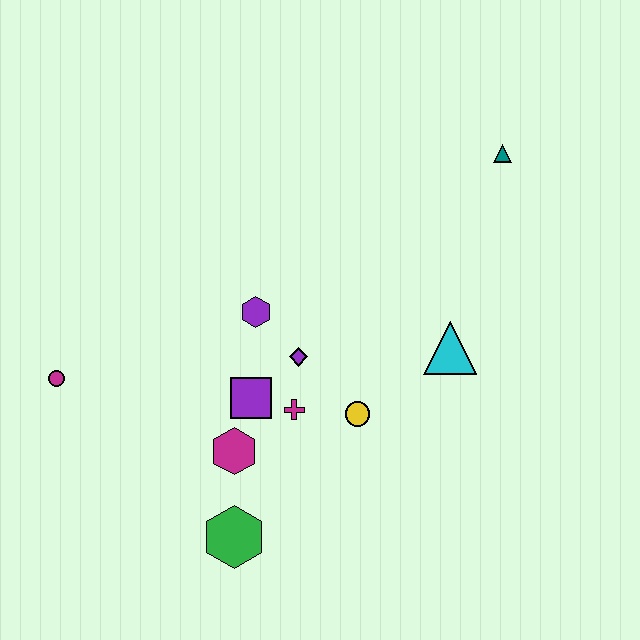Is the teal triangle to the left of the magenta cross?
No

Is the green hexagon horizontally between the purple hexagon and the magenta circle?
Yes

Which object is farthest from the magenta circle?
The teal triangle is farthest from the magenta circle.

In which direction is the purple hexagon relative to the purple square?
The purple hexagon is above the purple square.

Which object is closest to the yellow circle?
The magenta cross is closest to the yellow circle.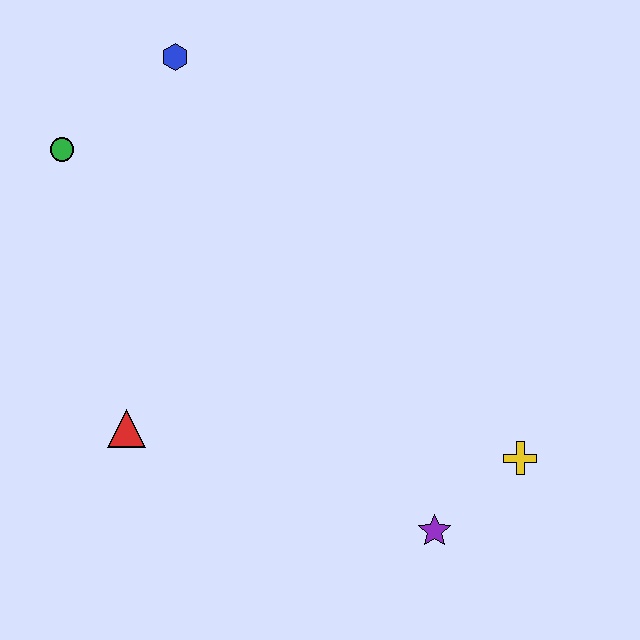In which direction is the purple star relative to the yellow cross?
The purple star is to the left of the yellow cross.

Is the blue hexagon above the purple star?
Yes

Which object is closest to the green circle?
The blue hexagon is closest to the green circle.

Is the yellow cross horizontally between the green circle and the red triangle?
No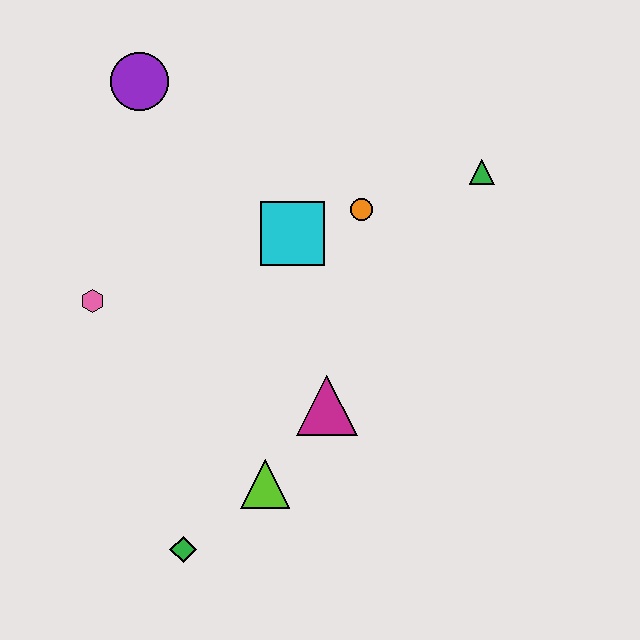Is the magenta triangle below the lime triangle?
No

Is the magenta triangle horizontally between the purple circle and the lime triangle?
No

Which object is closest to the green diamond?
The lime triangle is closest to the green diamond.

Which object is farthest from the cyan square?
The green diamond is farthest from the cyan square.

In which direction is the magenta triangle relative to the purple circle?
The magenta triangle is below the purple circle.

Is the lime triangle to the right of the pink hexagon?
Yes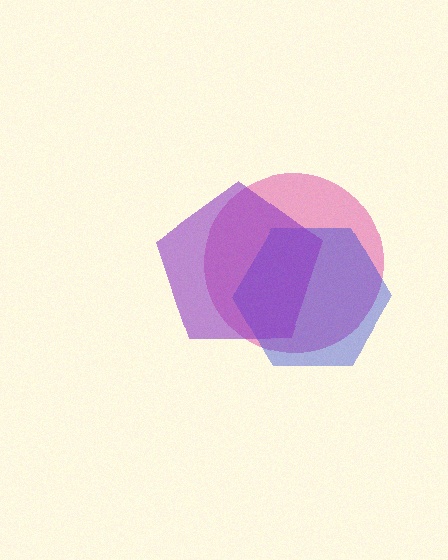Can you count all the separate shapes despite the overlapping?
Yes, there are 3 separate shapes.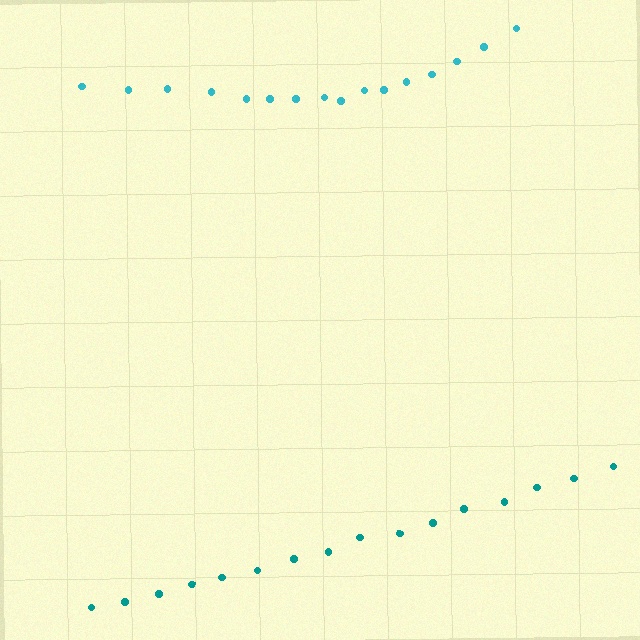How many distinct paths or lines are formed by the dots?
There are 2 distinct paths.